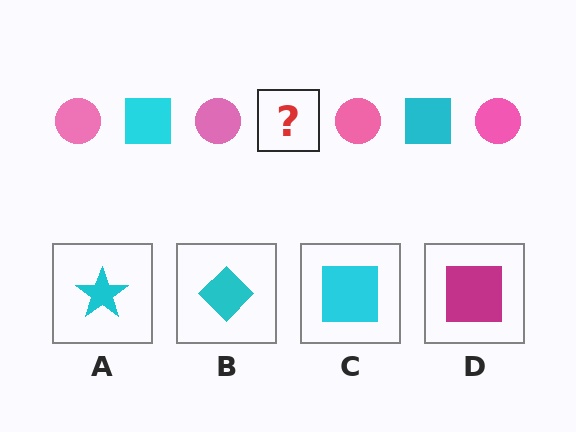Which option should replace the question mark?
Option C.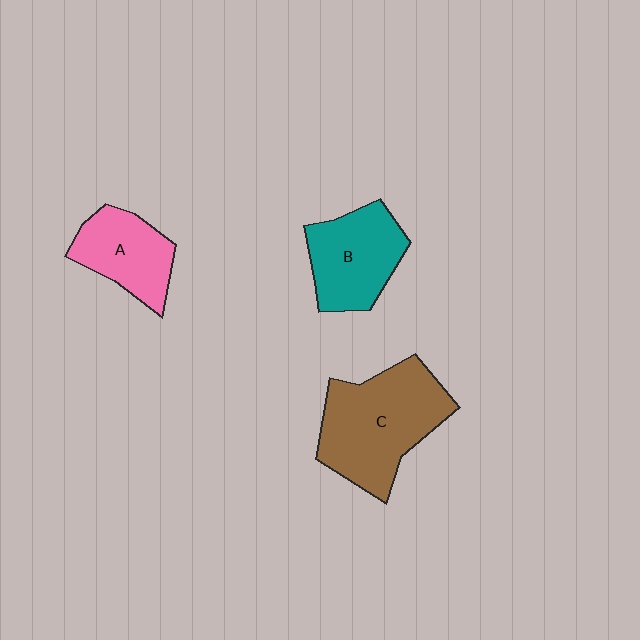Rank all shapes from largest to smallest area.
From largest to smallest: C (brown), B (teal), A (pink).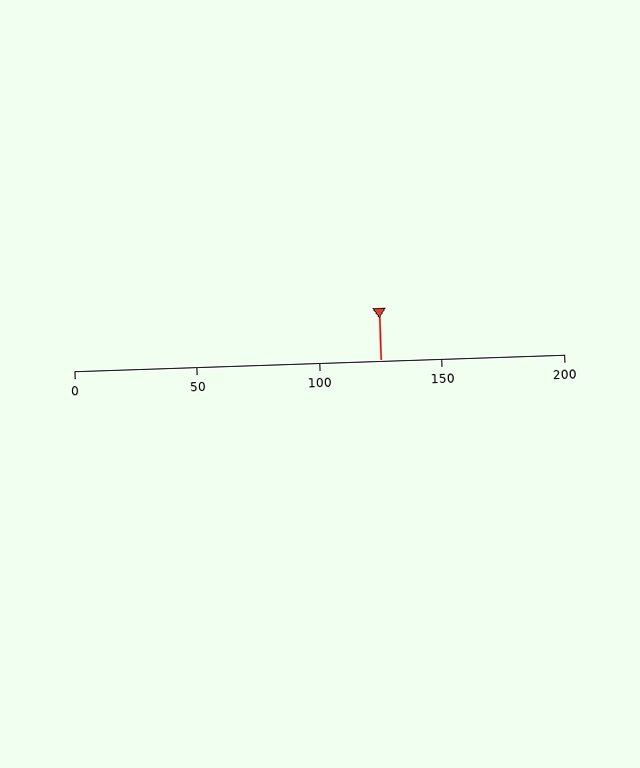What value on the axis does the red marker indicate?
The marker indicates approximately 125.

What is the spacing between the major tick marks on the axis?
The major ticks are spaced 50 apart.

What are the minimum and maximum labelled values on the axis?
The axis runs from 0 to 200.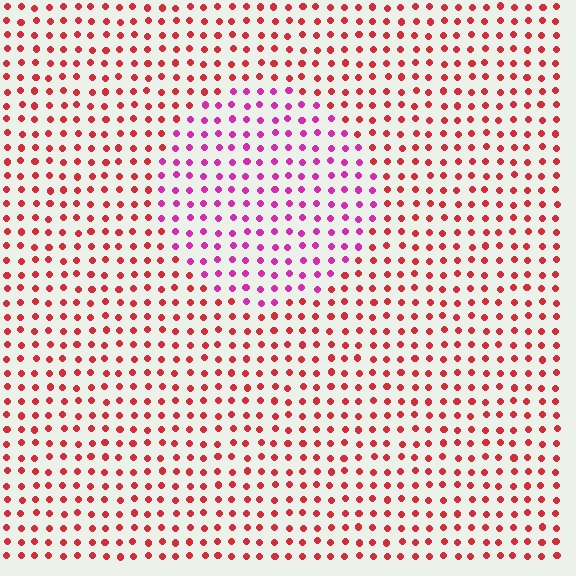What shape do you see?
I see a circle.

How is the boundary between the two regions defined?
The boundary is defined purely by a slight shift in hue (about 43 degrees). Spacing, size, and orientation are identical on both sides.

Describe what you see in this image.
The image is filled with small red elements in a uniform arrangement. A circle-shaped region is visible where the elements are tinted to a slightly different hue, forming a subtle color boundary.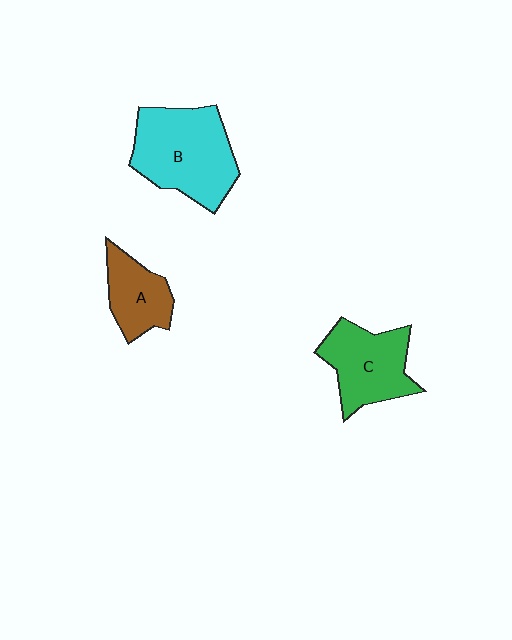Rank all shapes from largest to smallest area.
From largest to smallest: B (cyan), C (green), A (brown).